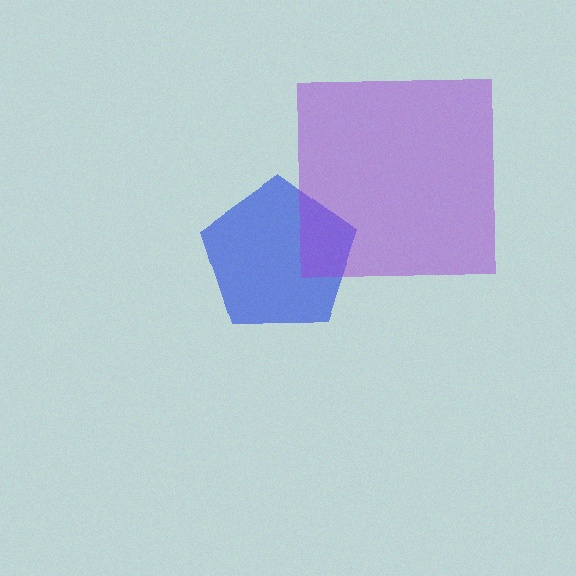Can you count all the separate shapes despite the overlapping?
Yes, there are 2 separate shapes.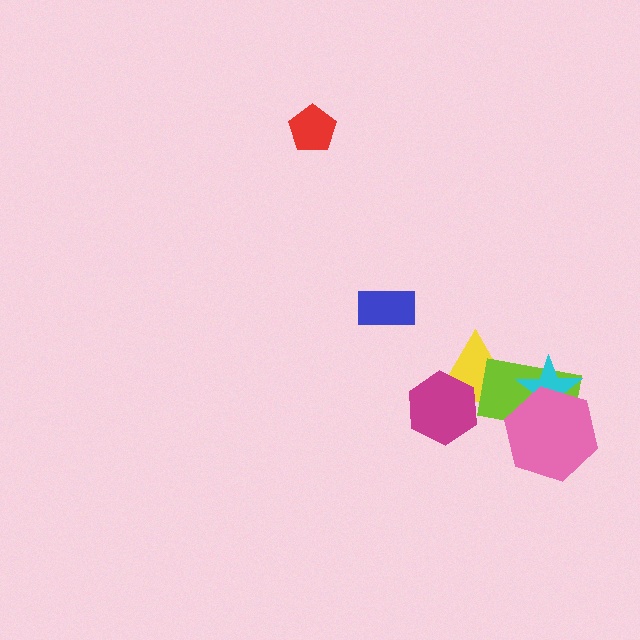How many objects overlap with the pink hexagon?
2 objects overlap with the pink hexagon.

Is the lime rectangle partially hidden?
Yes, it is partially covered by another shape.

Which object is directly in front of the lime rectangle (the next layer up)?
The cyan star is directly in front of the lime rectangle.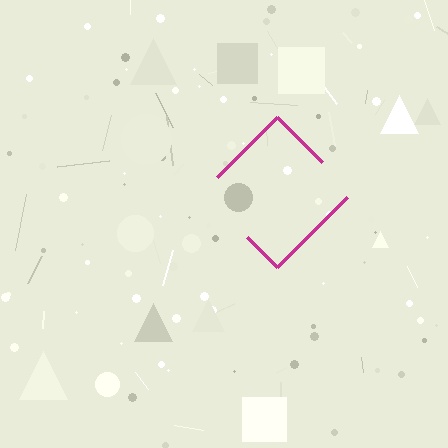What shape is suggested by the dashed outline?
The dashed outline suggests a diamond.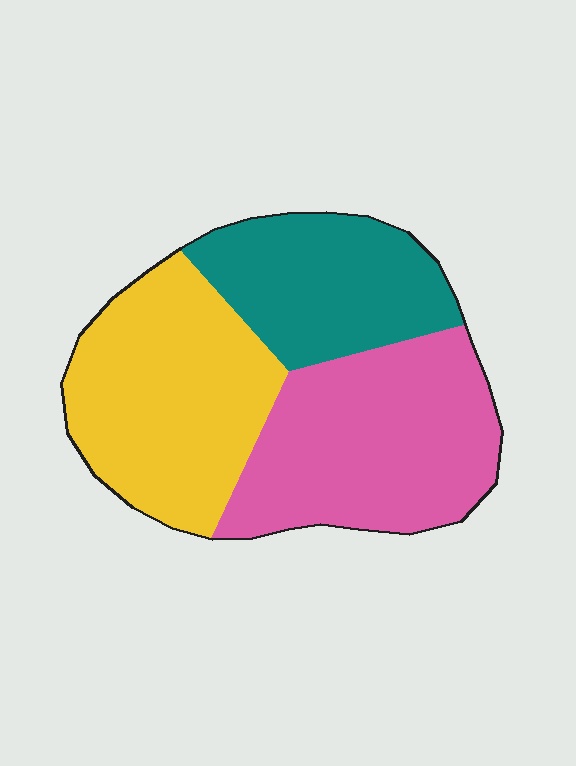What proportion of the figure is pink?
Pink takes up between a quarter and a half of the figure.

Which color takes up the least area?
Teal, at roughly 25%.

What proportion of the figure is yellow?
Yellow covers around 35% of the figure.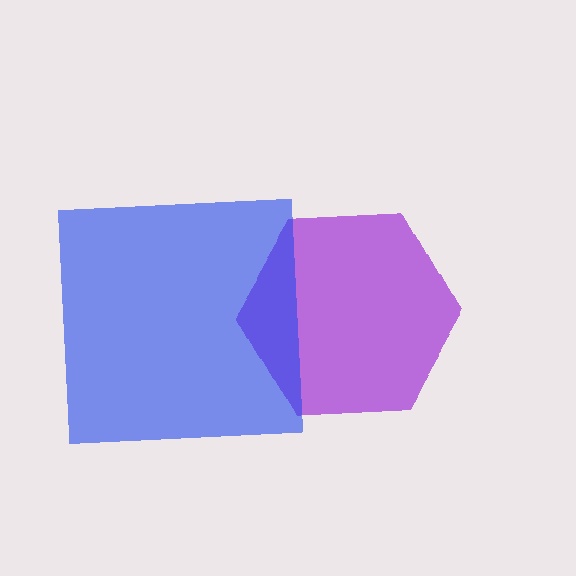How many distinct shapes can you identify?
There are 2 distinct shapes: a purple hexagon, a blue square.